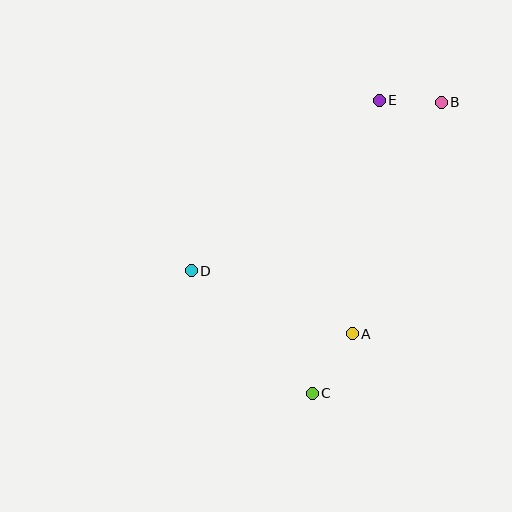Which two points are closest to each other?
Points B and E are closest to each other.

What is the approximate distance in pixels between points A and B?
The distance between A and B is approximately 248 pixels.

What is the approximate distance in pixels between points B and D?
The distance between B and D is approximately 302 pixels.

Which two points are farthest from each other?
Points B and C are farthest from each other.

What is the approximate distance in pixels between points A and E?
The distance between A and E is approximately 235 pixels.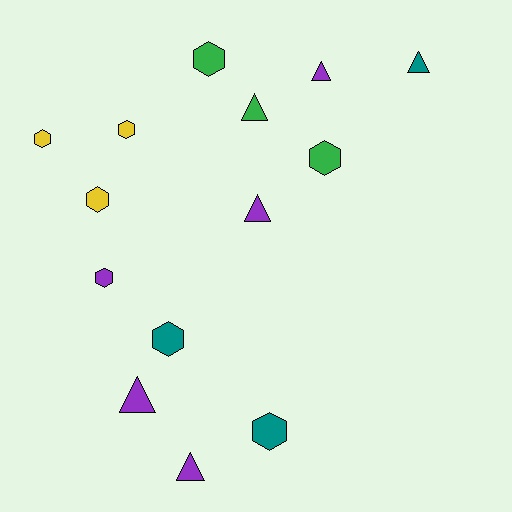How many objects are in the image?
There are 14 objects.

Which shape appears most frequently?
Hexagon, with 8 objects.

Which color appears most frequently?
Purple, with 5 objects.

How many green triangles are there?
There is 1 green triangle.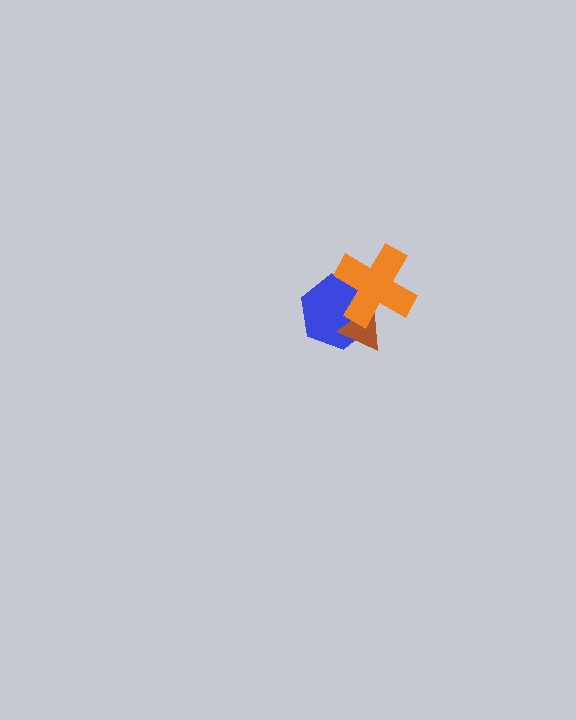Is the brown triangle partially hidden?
Yes, it is partially covered by another shape.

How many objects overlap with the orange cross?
2 objects overlap with the orange cross.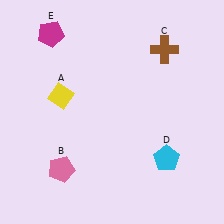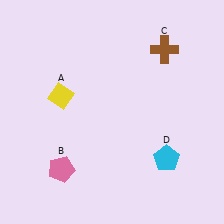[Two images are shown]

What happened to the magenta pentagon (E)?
The magenta pentagon (E) was removed in Image 2. It was in the top-left area of Image 1.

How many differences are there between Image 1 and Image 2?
There is 1 difference between the two images.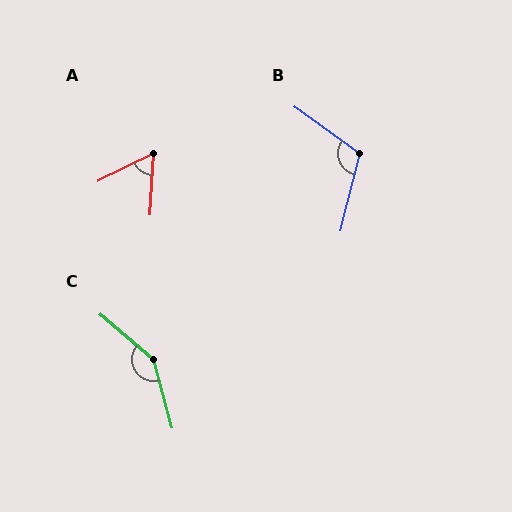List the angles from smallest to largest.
A (60°), B (112°), C (146°).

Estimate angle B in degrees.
Approximately 112 degrees.